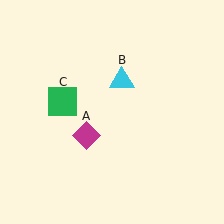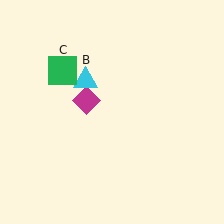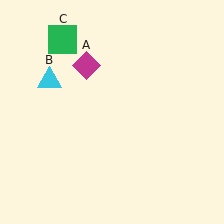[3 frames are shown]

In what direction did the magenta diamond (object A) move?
The magenta diamond (object A) moved up.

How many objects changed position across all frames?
3 objects changed position: magenta diamond (object A), cyan triangle (object B), green square (object C).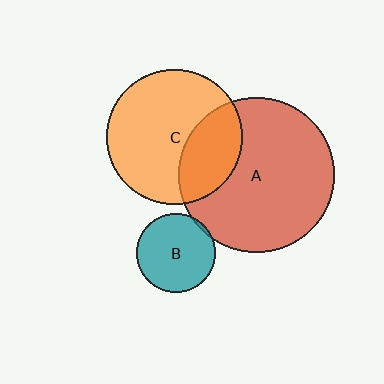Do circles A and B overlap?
Yes.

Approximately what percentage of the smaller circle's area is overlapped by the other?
Approximately 5%.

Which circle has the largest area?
Circle A (red).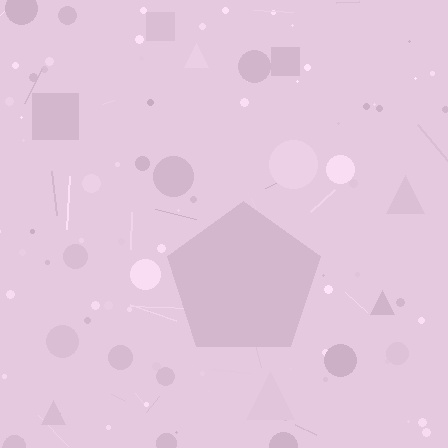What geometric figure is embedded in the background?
A pentagon is embedded in the background.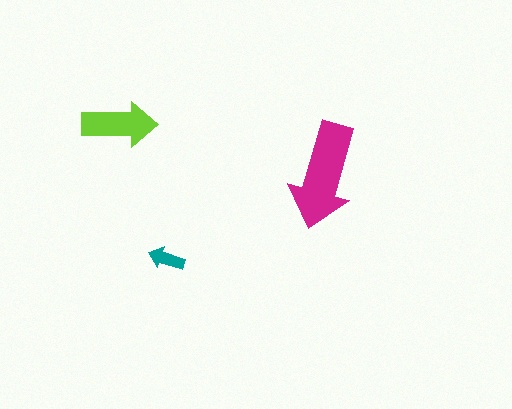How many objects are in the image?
There are 3 objects in the image.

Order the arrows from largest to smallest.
the magenta one, the lime one, the teal one.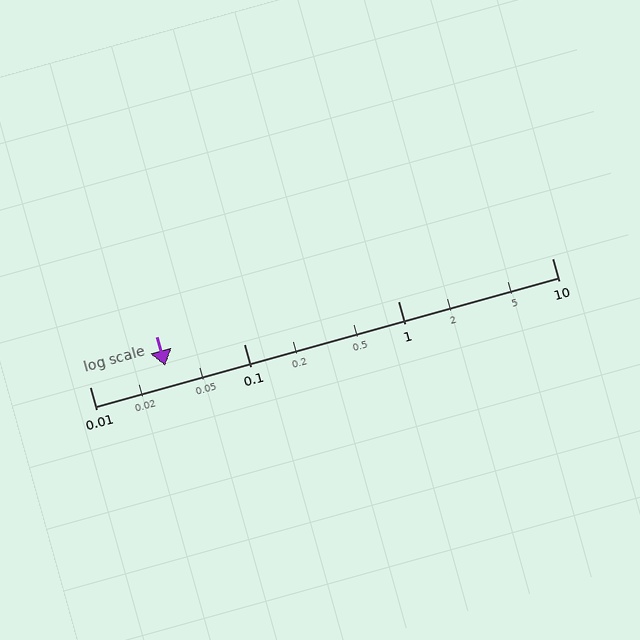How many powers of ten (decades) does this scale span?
The scale spans 3 decades, from 0.01 to 10.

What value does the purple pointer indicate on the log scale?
The pointer indicates approximately 0.031.